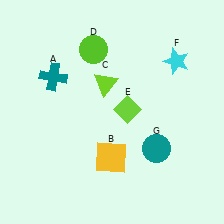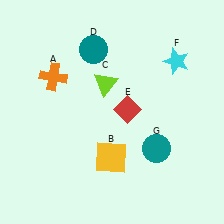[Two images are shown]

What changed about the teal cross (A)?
In Image 1, A is teal. In Image 2, it changed to orange.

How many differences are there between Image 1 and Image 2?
There are 3 differences between the two images.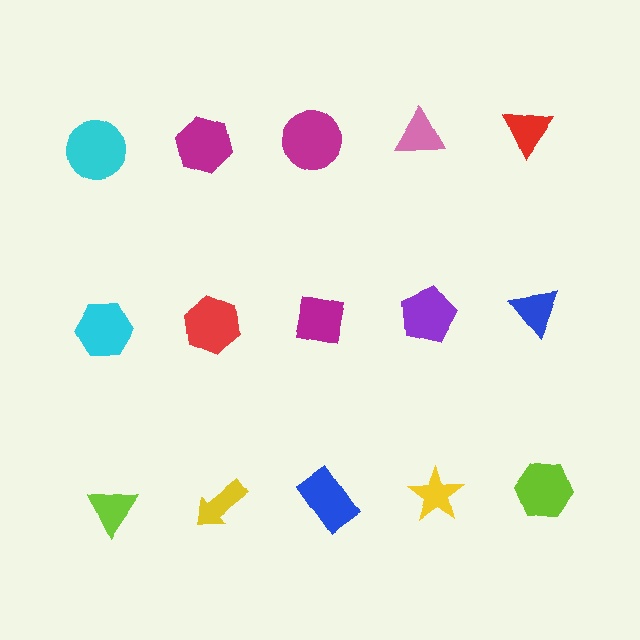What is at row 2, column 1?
A cyan hexagon.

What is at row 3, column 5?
A lime hexagon.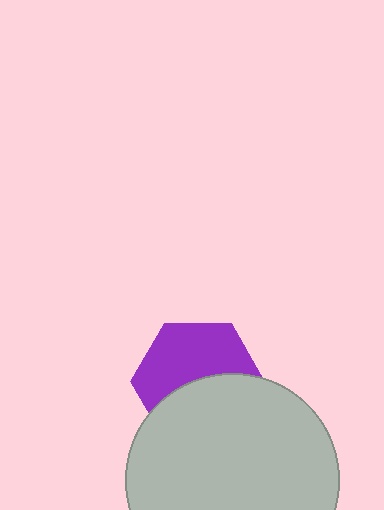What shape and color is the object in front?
The object in front is a light gray circle.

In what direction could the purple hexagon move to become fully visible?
The purple hexagon could move up. That would shift it out from behind the light gray circle entirely.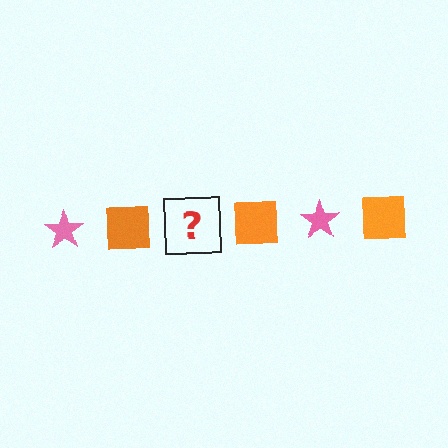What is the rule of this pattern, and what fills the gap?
The rule is that the pattern alternates between pink star and orange square. The gap should be filled with a pink star.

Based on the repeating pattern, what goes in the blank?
The blank should be a pink star.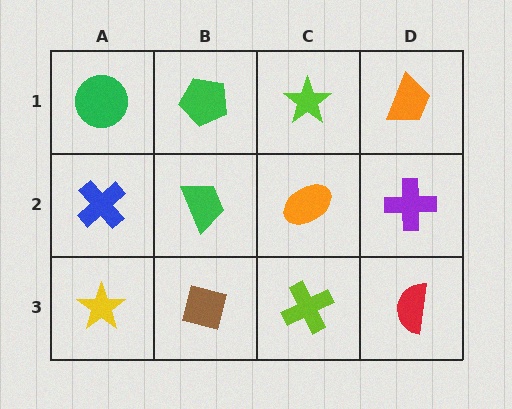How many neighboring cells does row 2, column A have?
3.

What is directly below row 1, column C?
An orange ellipse.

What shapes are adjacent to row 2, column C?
A lime star (row 1, column C), a lime cross (row 3, column C), a green trapezoid (row 2, column B), a purple cross (row 2, column D).